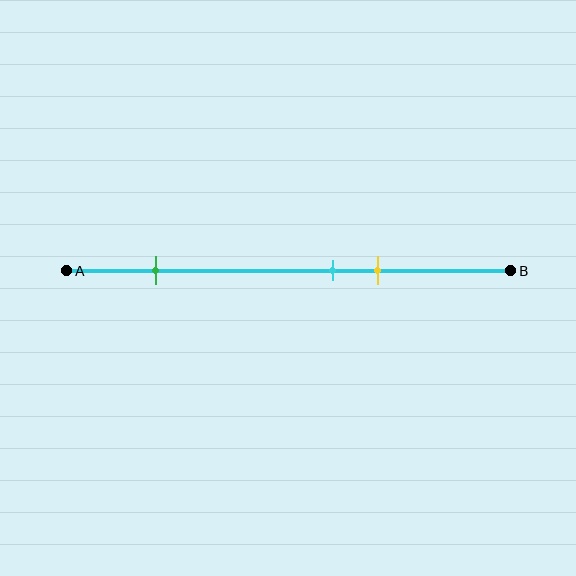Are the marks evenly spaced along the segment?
No, the marks are not evenly spaced.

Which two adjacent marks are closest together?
The cyan and yellow marks are the closest adjacent pair.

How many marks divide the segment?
There are 3 marks dividing the segment.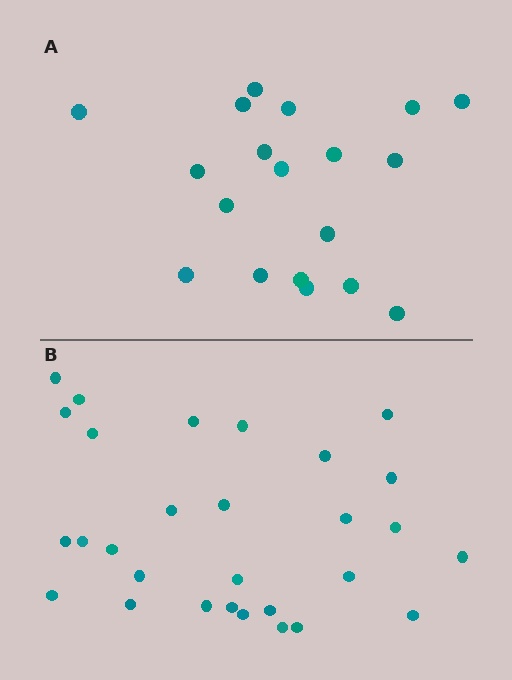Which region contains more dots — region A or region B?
Region B (the bottom region) has more dots.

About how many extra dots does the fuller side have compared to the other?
Region B has roughly 10 or so more dots than region A.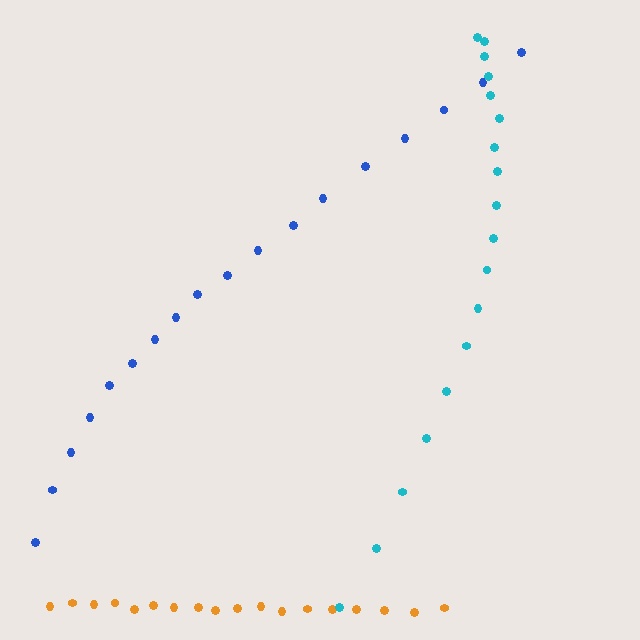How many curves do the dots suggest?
There are 3 distinct paths.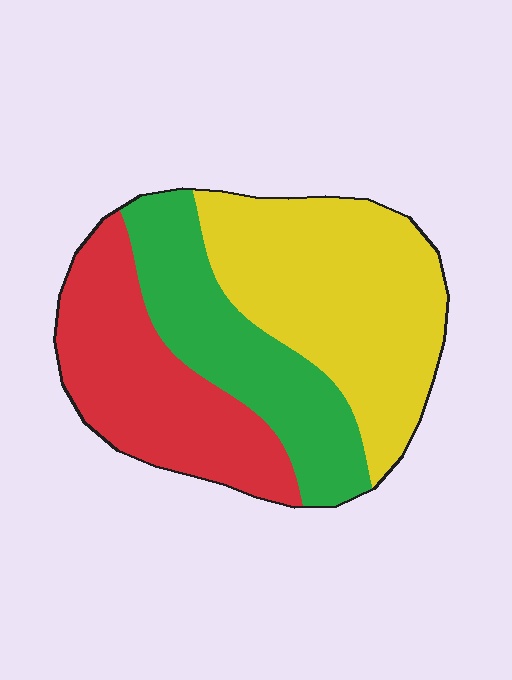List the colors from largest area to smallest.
From largest to smallest: yellow, red, green.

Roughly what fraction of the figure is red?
Red covers roughly 30% of the figure.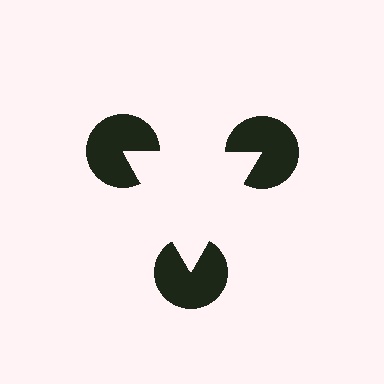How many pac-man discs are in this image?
There are 3 — one at each vertex of the illusory triangle.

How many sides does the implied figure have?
3 sides.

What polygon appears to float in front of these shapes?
An illusory triangle — its edges are inferred from the aligned wedge cuts in the pac-man discs, not physically drawn.